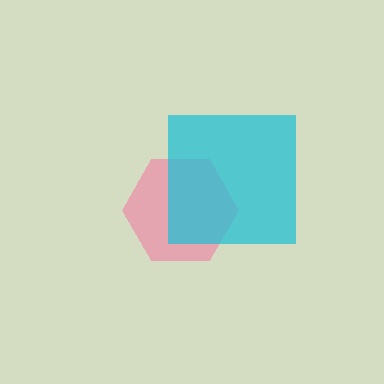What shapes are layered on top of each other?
The layered shapes are: a pink hexagon, a cyan square.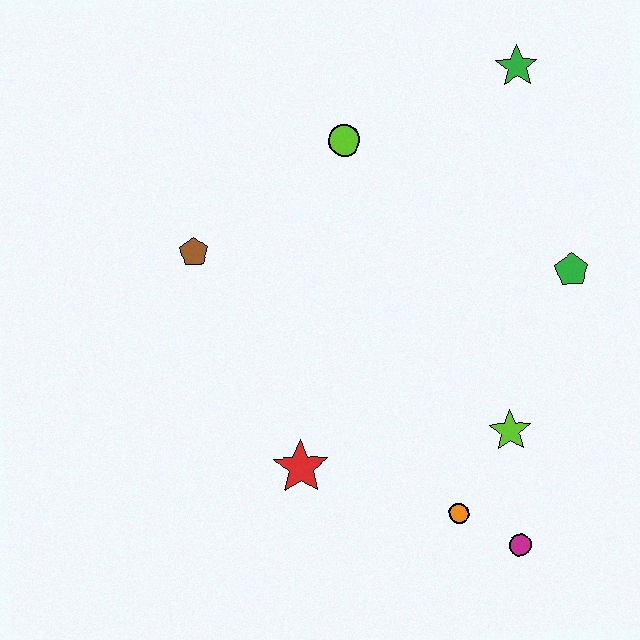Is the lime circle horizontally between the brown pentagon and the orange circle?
Yes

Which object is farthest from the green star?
The magenta circle is farthest from the green star.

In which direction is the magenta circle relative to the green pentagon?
The magenta circle is below the green pentagon.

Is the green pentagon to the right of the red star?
Yes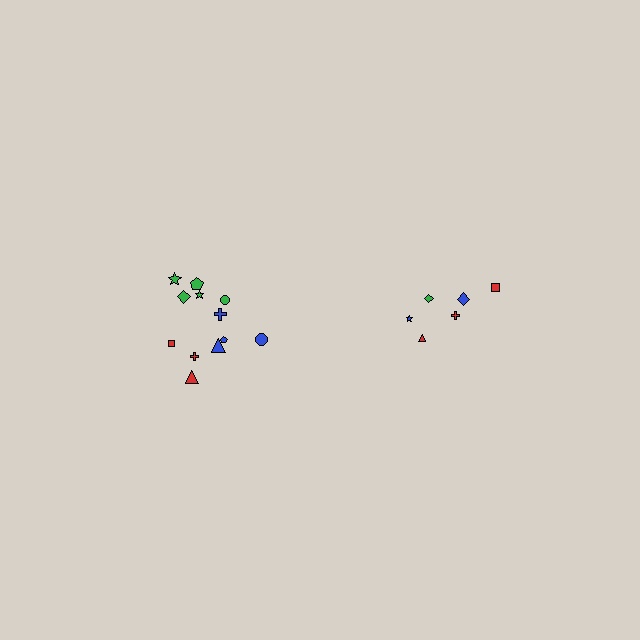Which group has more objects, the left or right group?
The left group.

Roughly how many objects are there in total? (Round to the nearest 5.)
Roughly 20 objects in total.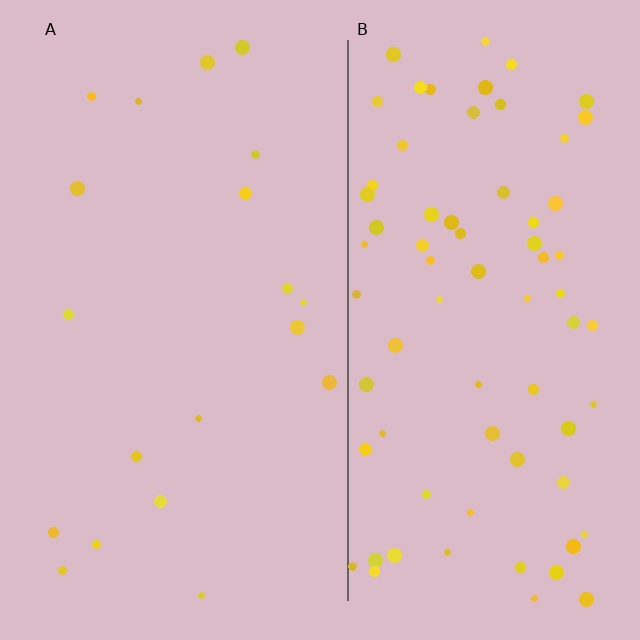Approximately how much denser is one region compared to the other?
Approximately 3.8× — region B over region A.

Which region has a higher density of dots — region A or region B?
B (the right).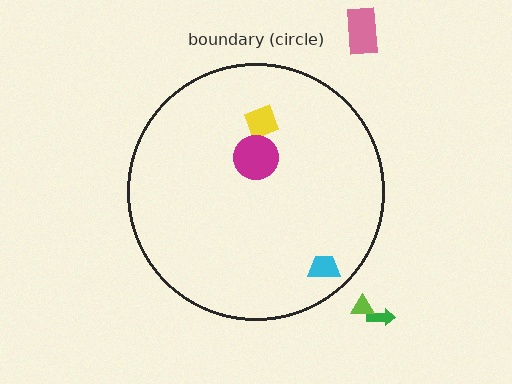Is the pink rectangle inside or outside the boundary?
Outside.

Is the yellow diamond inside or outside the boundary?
Inside.